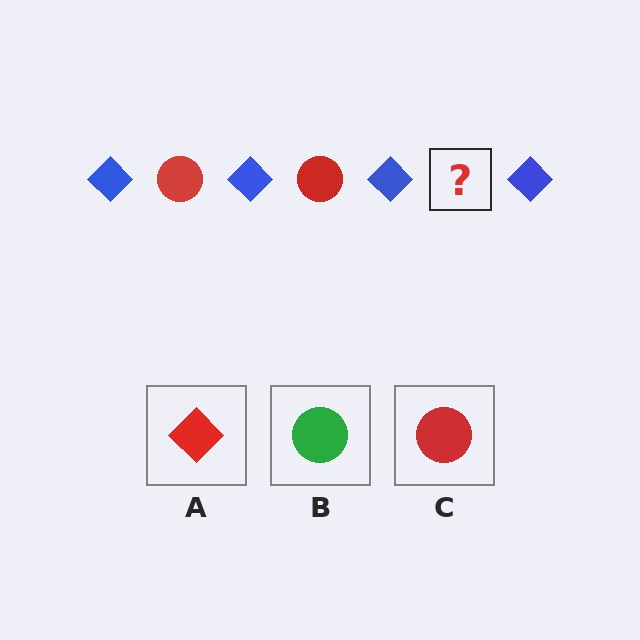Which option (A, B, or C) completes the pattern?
C.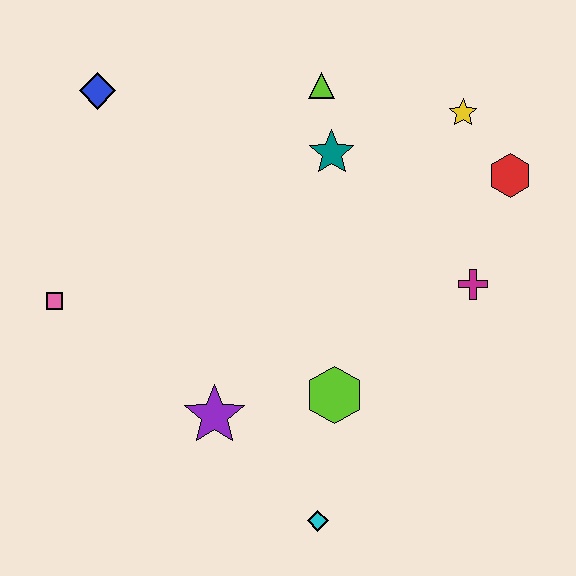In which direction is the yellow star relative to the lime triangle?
The yellow star is to the right of the lime triangle.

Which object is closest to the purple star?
The lime hexagon is closest to the purple star.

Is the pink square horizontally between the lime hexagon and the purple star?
No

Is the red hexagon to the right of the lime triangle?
Yes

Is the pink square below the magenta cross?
Yes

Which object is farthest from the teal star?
The cyan diamond is farthest from the teal star.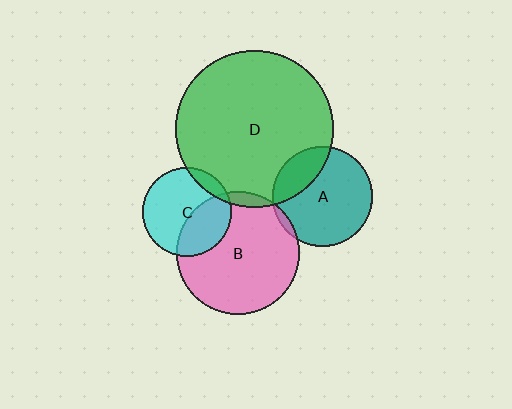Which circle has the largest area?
Circle D (green).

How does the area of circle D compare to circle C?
Approximately 3.1 times.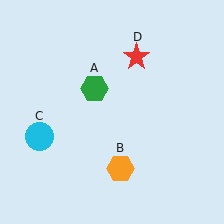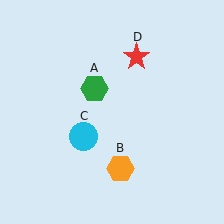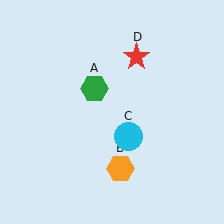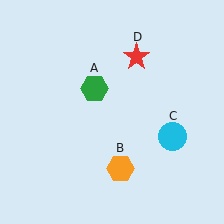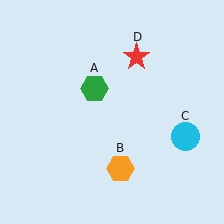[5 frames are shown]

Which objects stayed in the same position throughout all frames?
Green hexagon (object A) and orange hexagon (object B) and red star (object D) remained stationary.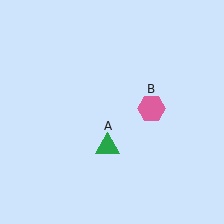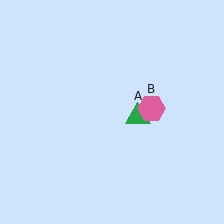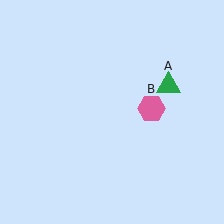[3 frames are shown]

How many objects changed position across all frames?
1 object changed position: green triangle (object A).